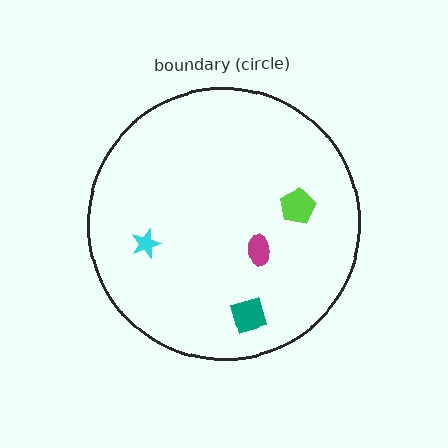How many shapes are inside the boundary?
4 inside, 0 outside.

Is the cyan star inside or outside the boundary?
Inside.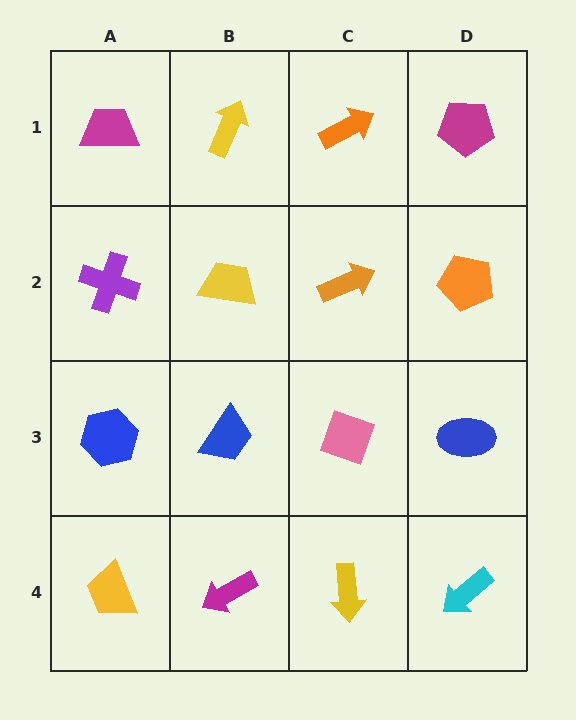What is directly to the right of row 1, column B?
An orange arrow.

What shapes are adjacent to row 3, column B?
A yellow trapezoid (row 2, column B), a magenta arrow (row 4, column B), a blue hexagon (row 3, column A), a pink diamond (row 3, column C).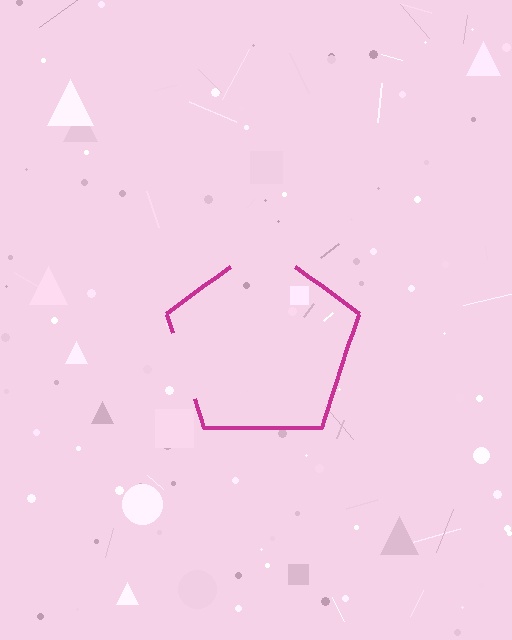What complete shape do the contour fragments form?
The contour fragments form a pentagon.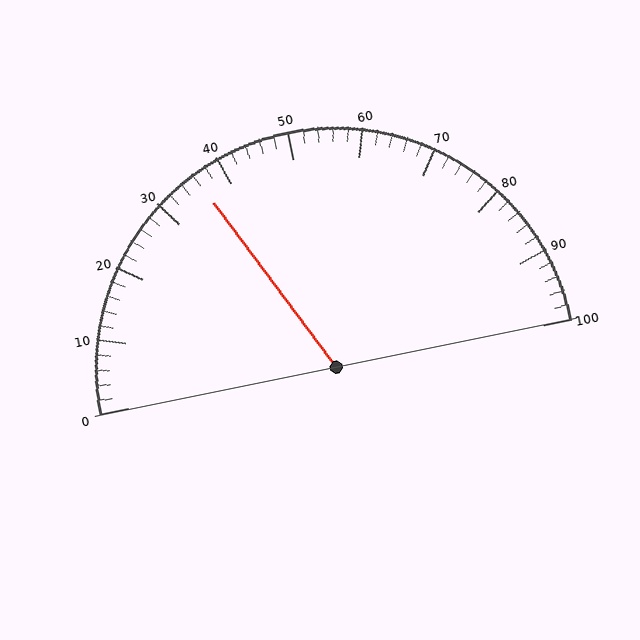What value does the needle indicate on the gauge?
The needle indicates approximately 36.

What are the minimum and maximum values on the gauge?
The gauge ranges from 0 to 100.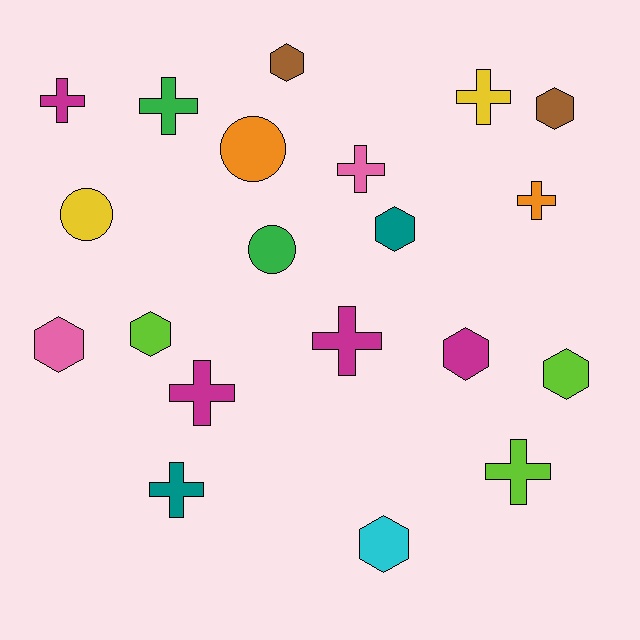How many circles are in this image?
There are 3 circles.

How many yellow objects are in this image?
There are 2 yellow objects.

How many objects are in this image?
There are 20 objects.